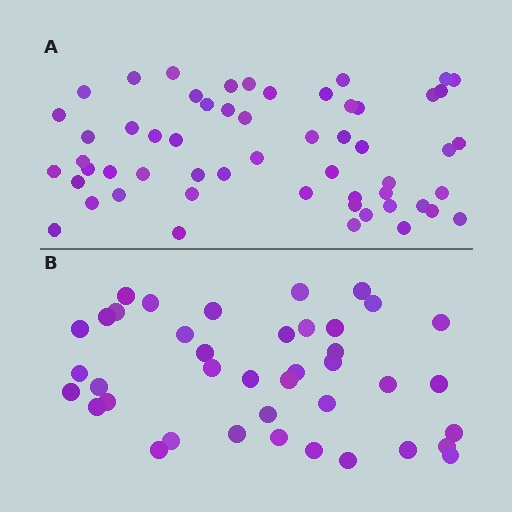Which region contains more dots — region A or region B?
Region A (the top region) has more dots.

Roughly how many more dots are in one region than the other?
Region A has approximately 15 more dots than region B.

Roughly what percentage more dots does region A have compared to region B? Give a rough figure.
About 40% more.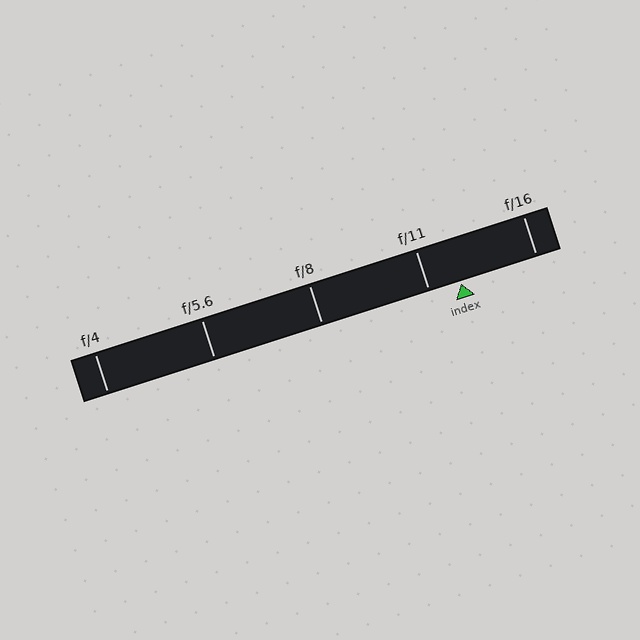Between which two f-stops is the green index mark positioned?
The index mark is between f/11 and f/16.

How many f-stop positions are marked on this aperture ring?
There are 5 f-stop positions marked.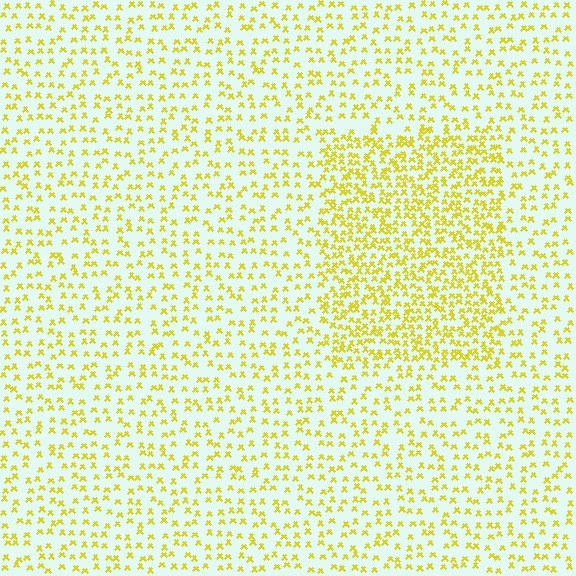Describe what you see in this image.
The image contains small yellow elements arranged at two different densities. A rectangle-shaped region is visible where the elements are more densely packed than the surrounding area.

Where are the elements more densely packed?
The elements are more densely packed inside the rectangle boundary.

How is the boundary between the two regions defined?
The boundary is defined by a change in element density (approximately 2.0x ratio). All elements are the same color, size, and shape.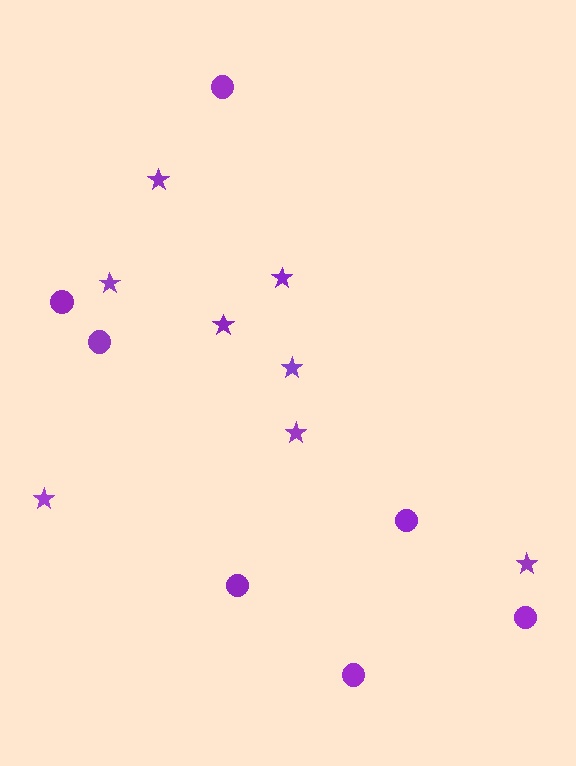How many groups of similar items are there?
There are 2 groups: one group of circles (7) and one group of stars (8).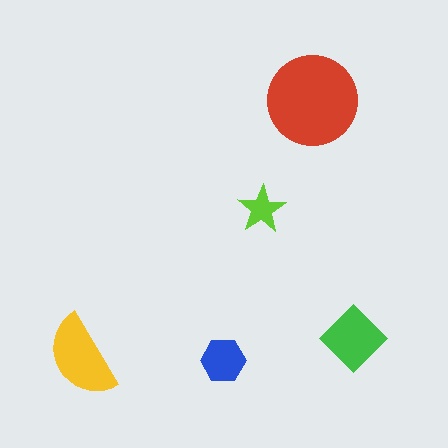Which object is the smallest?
The lime star.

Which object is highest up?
The red circle is topmost.